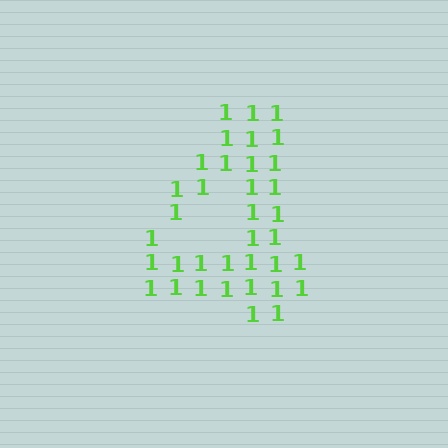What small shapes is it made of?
It is made of small digit 1's.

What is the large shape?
The large shape is the digit 4.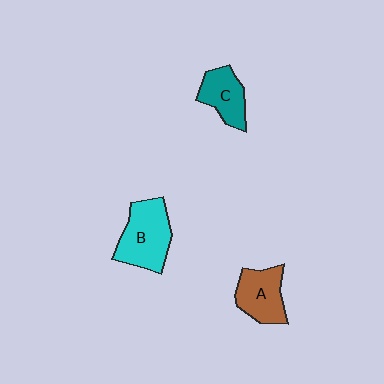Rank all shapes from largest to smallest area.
From largest to smallest: B (cyan), A (brown), C (teal).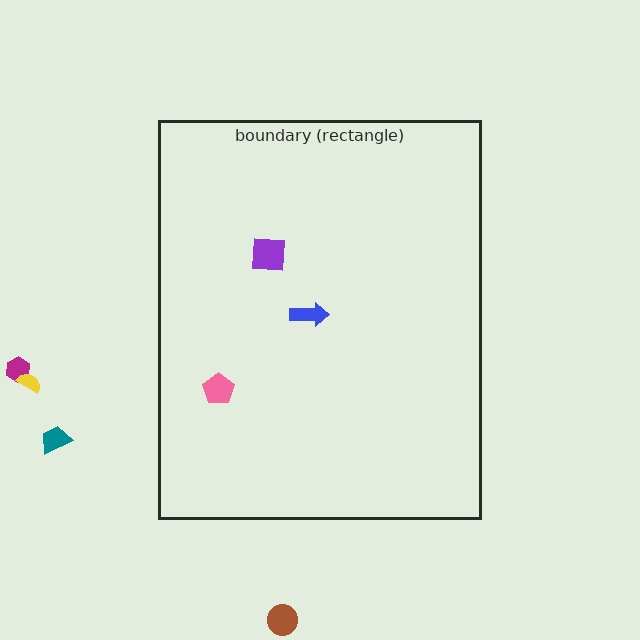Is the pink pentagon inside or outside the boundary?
Inside.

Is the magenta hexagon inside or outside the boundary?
Outside.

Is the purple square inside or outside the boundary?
Inside.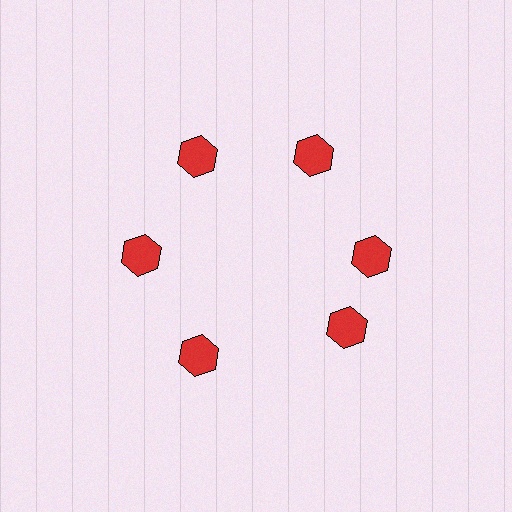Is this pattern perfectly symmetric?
No. The 6 red hexagons are arranged in a ring, but one element near the 5 o'clock position is rotated out of alignment along the ring, breaking the 6-fold rotational symmetry.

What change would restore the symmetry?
The symmetry would be restored by rotating it back into even spacing with its neighbors so that all 6 hexagons sit at equal angles and equal distance from the center.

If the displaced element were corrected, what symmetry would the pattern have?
It would have 6-fold rotational symmetry — the pattern would map onto itself every 60 degrees.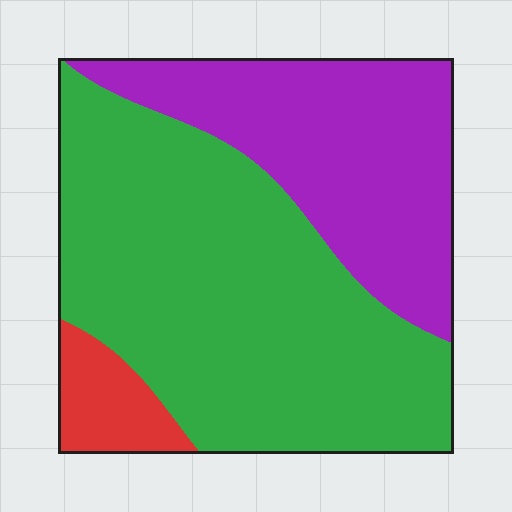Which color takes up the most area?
Green, at roughly 60%.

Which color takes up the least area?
Red, at roughly 5%.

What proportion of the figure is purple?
Purple covers roughly 35% of the figure.